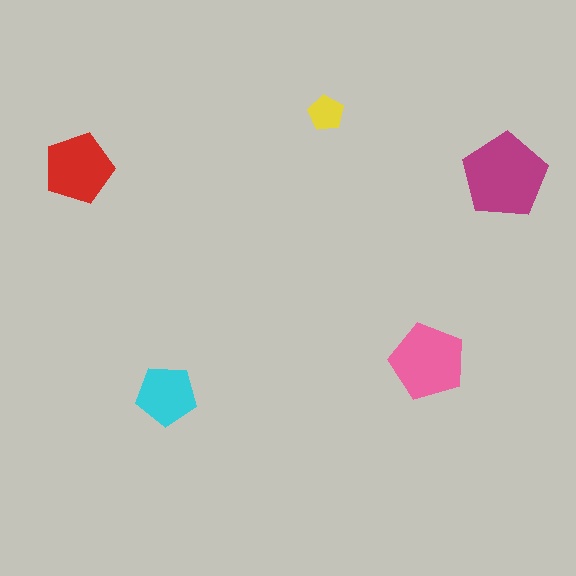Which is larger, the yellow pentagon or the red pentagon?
The red one.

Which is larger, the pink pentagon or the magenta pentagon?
The magenta one.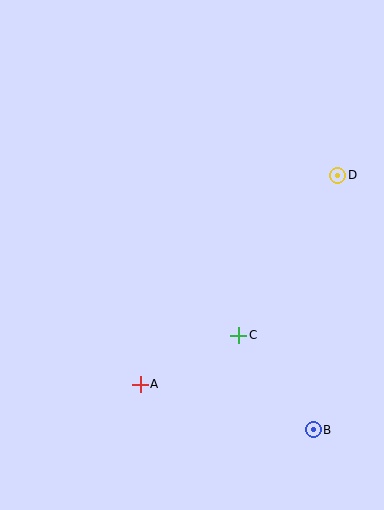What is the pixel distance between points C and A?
The distance between C and A is 110 pixels.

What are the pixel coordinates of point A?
Point A is at (140, 384).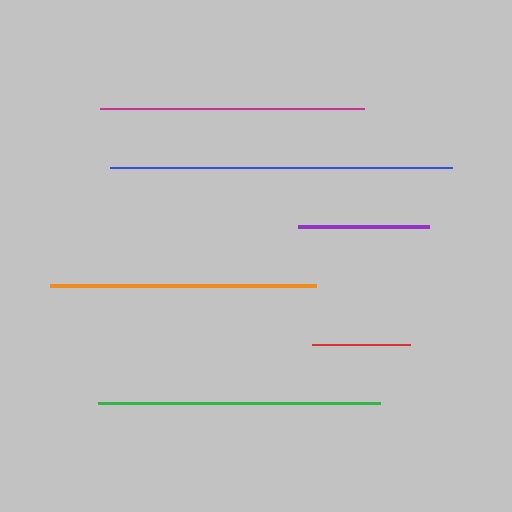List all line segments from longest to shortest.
From longest to shortest: blue, green, orange, magenta, purple, red.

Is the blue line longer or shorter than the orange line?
The blue line is longer than the orange line.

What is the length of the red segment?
The red segment is approximately 98 pixels long.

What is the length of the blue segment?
The blue segment is approximately 342 pixels long.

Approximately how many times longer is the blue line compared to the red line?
The blue line is approximately 3.5 times the length of the red line.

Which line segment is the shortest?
The red line is the shortest at approximately 98 pixels.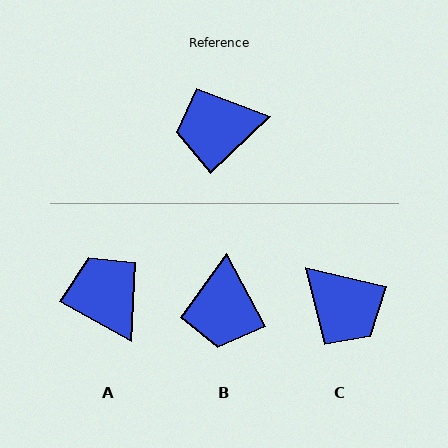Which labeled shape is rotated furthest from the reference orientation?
C, about 124 degrees away.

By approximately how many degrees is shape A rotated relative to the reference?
Approximately 73 degrees clockwise.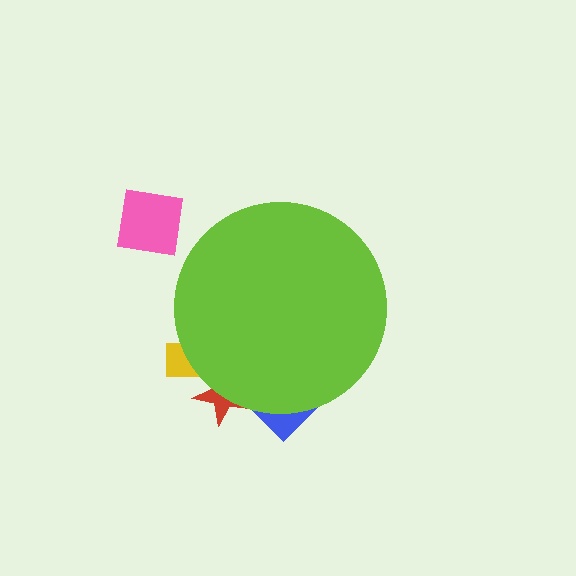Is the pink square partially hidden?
No, the pink square is fully visible.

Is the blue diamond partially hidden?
Yes, the blue diamond is partially hidden behind the lime circle.